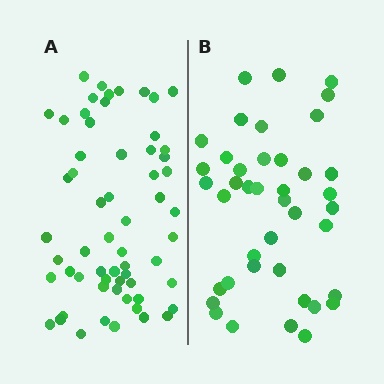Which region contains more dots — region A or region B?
Region A (the left region) has more dots.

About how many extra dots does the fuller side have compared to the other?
Region A has approximately 20 more dots than region B.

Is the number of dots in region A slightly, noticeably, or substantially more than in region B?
Region A has substantially more. The ratio is roughly 1.5 to 1.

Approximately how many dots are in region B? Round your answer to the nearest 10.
About 40 dots. (The exact count is 41, which rounds to 40.)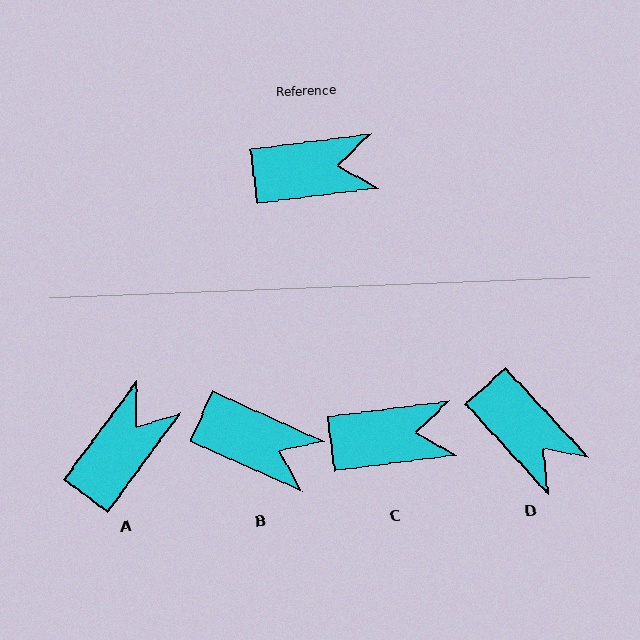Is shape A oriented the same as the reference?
No, it is off by about 46 degrees.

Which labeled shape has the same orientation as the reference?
C.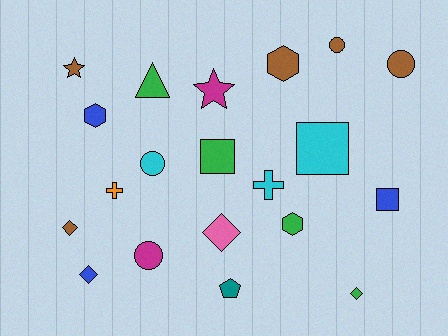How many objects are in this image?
There are 20 objects.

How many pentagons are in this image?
There is 1 pentagon.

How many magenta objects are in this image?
There are 2 magenta objects.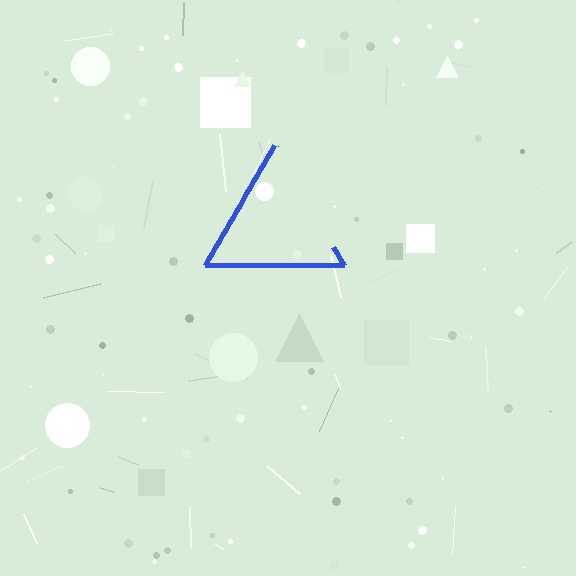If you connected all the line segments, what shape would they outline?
They would outline a triangle.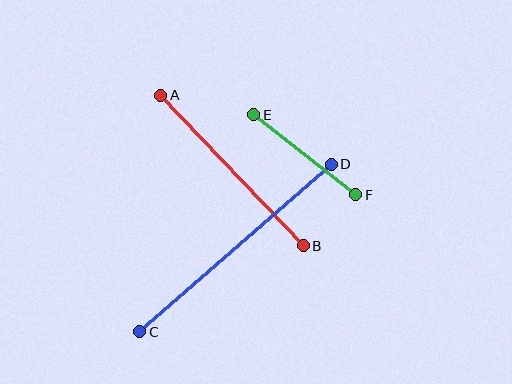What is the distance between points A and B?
The distance is approximately 207 pixels.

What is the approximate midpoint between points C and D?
The midpoint is at approximately (236, 248) pixels.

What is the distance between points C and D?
The distance is approximately 254 pixels.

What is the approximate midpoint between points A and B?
The midpoint is at approximately (232, 170) pixels.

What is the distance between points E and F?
The distance is approximately 130 pixels.